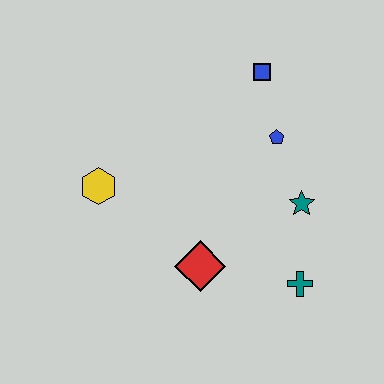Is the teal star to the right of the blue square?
Yes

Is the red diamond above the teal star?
No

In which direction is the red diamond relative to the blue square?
The red diamond is below the blue square.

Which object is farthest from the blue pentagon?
The yellow hexagon is farthest from the blue pentagon.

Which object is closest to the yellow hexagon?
The red diamond is closest to the yellow hexagon.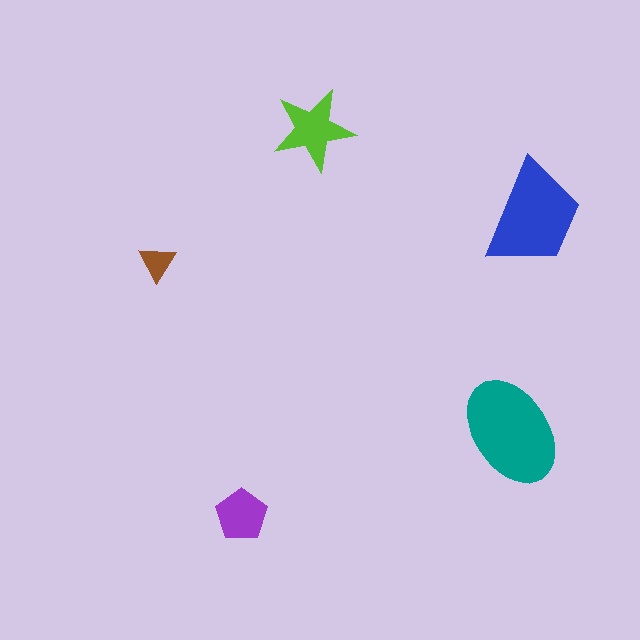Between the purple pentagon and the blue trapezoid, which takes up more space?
The blue trapezoid.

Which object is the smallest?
The brown triangle.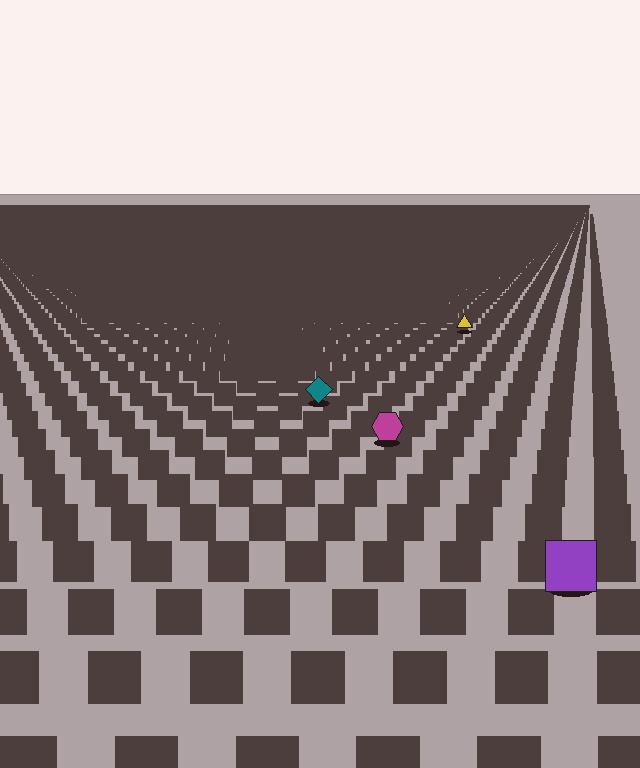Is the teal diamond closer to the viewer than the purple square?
No. The purple square is closer — you can tell from the texture gradient: the ground texture is coarser near it.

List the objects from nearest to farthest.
From nearest to farthest: the purple square, the magenta hexagon, the teal diamond, the yellow triangle.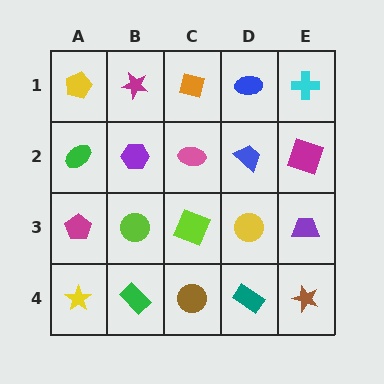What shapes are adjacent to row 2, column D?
A blue ellipse (row 1, column D), a yellow circle (row 3, column D), a pink ellipse (row 2, column C), a magenta square (row 2, column E).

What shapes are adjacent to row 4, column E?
A purple trapezoid (row 3, column E), a teal rectangle (row 4, column D).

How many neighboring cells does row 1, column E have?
2.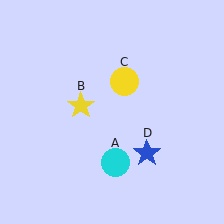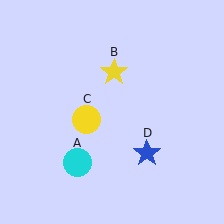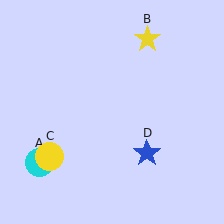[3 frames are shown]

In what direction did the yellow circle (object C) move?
The yellow circle (object C) moved down and to the left.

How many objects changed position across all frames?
3 objects changed position: cyan circle (object A), yellow star (object B), yellow circle (object C).